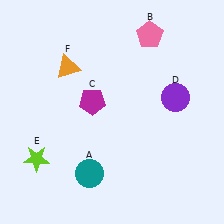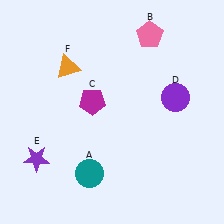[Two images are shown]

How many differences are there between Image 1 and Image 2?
There is 1 difference between the two images.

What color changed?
The star (E) changed from lime in Image 1 to purple in Image 2.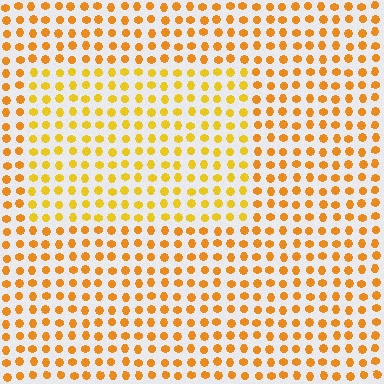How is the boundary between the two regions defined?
The boundary is defined purely by a slight shift in hue (about 18 degrees). Spacing, size, and orientation are identical on both sides.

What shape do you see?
I see a rectangle.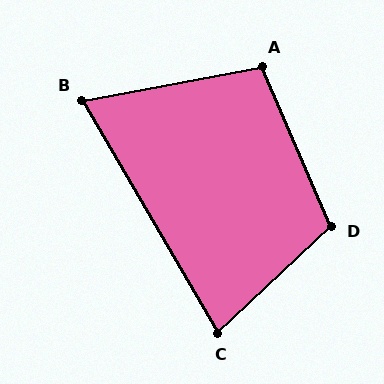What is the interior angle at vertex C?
Approximately 77 degrees (acute).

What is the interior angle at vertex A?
Approximately 103 degrees (obtuse).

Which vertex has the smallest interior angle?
B, at approximately 70 degrees.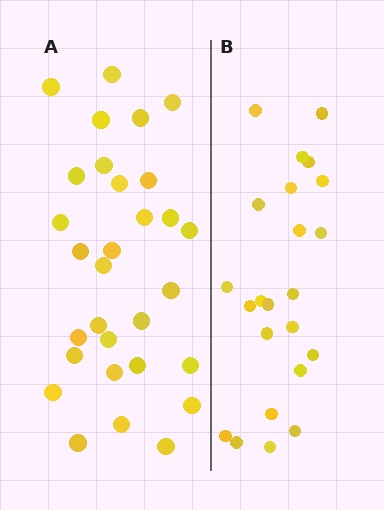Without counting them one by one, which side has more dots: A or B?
Region A (the left region) has more dots.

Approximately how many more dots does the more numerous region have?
Region A has roughly 8 or so more dots than region B.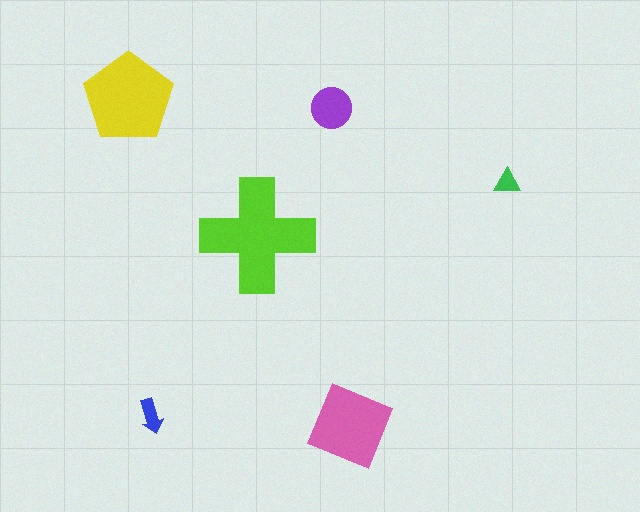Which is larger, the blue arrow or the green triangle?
The blue arrow.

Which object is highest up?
The yellow pentagon is topmost.